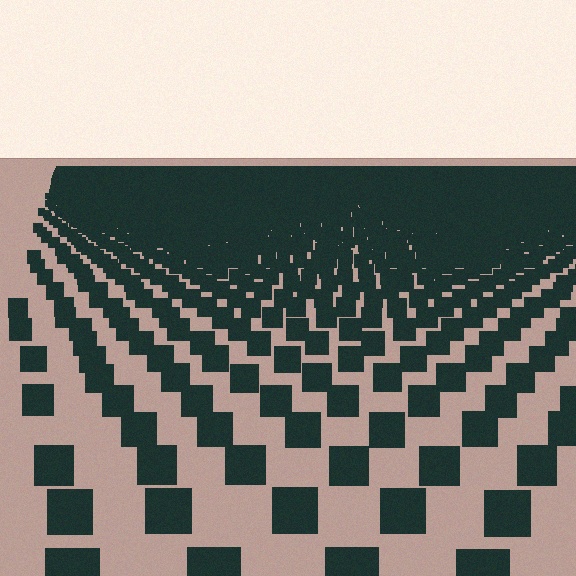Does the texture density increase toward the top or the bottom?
Density increases toward the top.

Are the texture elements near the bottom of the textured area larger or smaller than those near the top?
Larger. Near the bottom, elements are closer to the viewer and appear at a bigger on-screen size.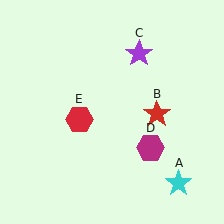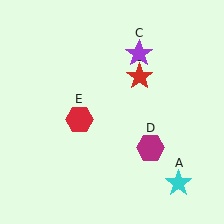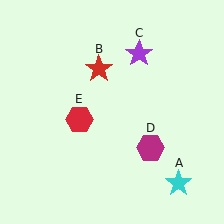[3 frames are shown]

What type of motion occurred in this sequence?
The red star (object B) rotated counterclockwise around the center of the scene.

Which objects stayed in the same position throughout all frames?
Cyan star (object A) and purple star (object C) and magenta hexagon (object D) and red hexagon (object E) remained stationary.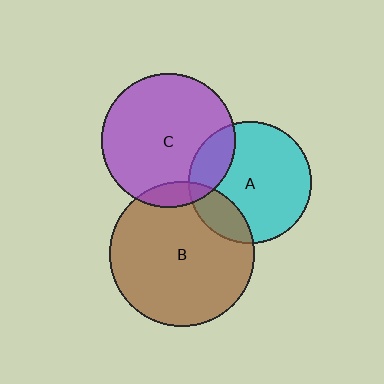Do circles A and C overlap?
Yes.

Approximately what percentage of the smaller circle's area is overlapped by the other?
Approximately 20%.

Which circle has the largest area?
Circle B (brown).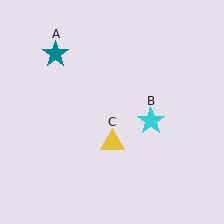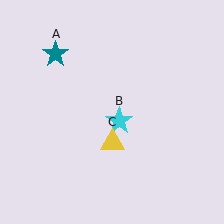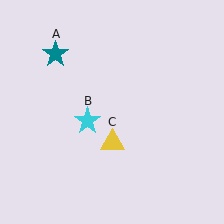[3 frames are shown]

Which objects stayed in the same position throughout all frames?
Teal star (object A) and yellow triangle (object C) remained stationary.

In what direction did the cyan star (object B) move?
The cyan star (object B) moved left.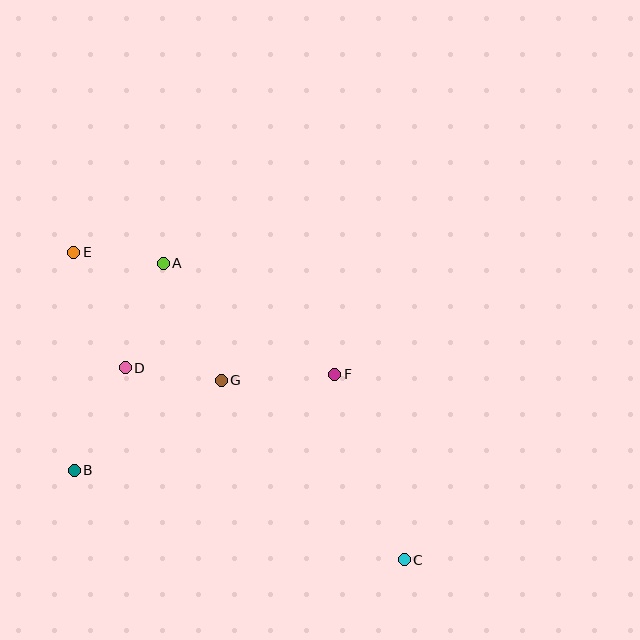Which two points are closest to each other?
Points A and E are closest to each other.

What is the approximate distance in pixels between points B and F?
The distance between B and F is approximately 278 pixels.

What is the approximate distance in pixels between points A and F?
The distance between A and F is approximately 204 pixels.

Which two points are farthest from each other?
Points C and E are farthest from each other.